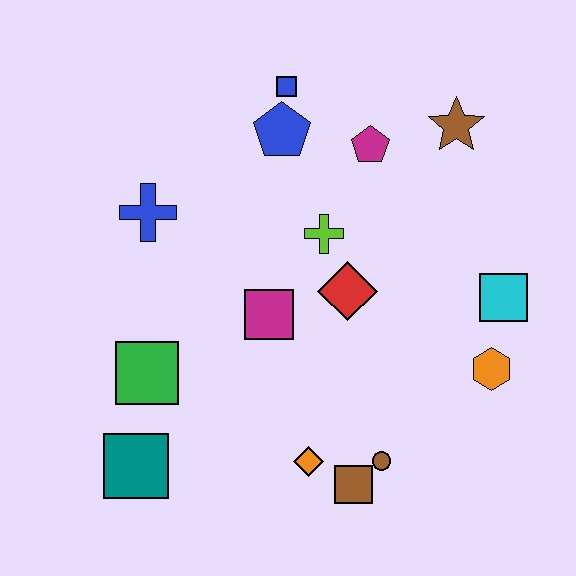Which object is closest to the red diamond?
The lime cross is closest to the red diamond.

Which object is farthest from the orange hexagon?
The blue cross is farthest from the orange hexagon.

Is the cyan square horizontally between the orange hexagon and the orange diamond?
No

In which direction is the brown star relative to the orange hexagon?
The brown star is above the orange hexagon.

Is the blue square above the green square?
Yes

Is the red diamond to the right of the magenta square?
Yes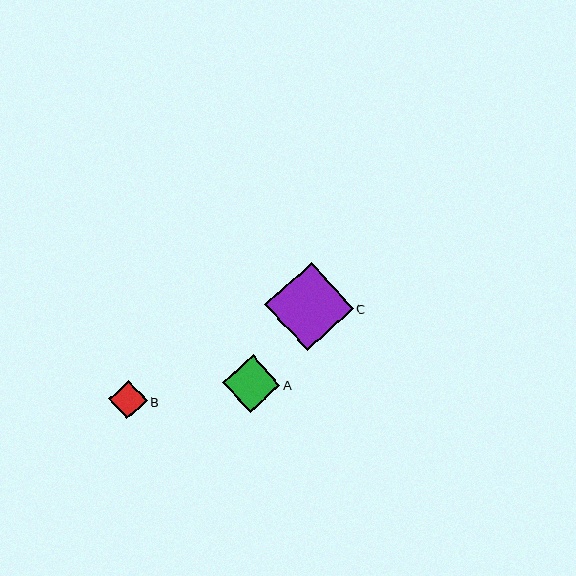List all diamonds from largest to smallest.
From largest to smallest: C, A, B.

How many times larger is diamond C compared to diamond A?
Diamond C is approximately 1.5 times the size of diamond A.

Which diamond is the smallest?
Diamond B is the smallest with a size of approximately 39 pixels.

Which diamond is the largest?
Diamond C is the largest with a size of approximately 88 pixels.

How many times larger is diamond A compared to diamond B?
Diamond A is approximately 1.5 times the size of diamond B.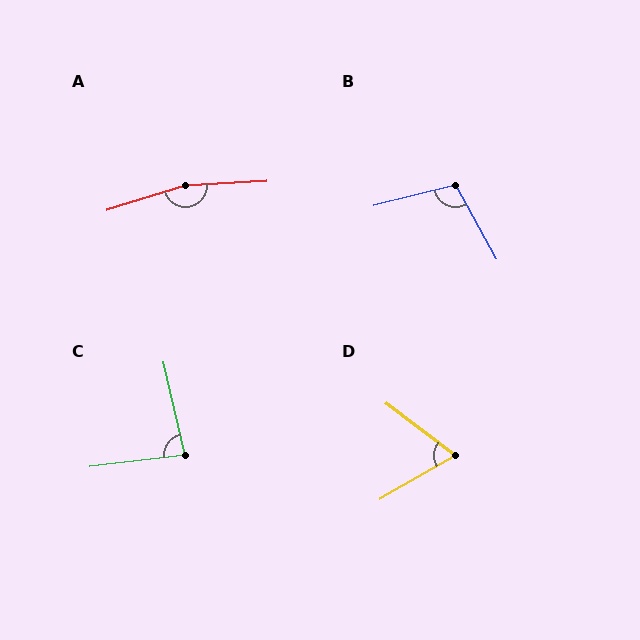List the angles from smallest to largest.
D (67°), C (84°), B (105°), A (166°).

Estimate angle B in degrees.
Approximately 105 degrees.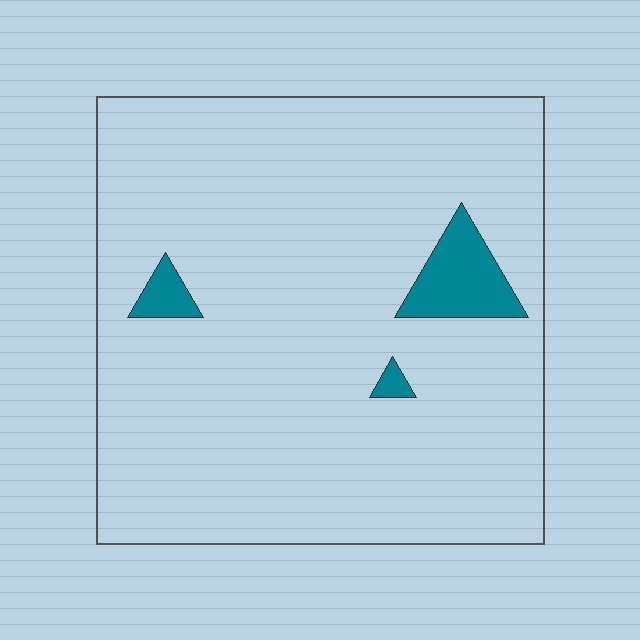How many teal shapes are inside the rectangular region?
3.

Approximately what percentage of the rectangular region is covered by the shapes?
Approximately 5%.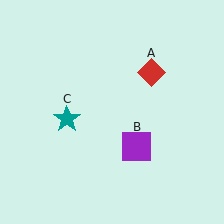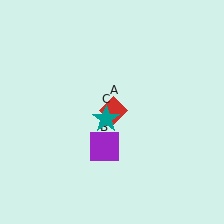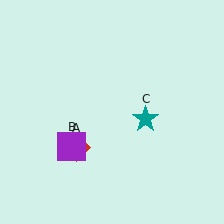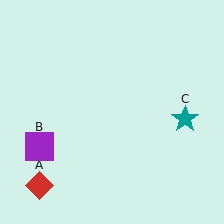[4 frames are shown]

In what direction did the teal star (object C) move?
The teal star (object C) moved right.